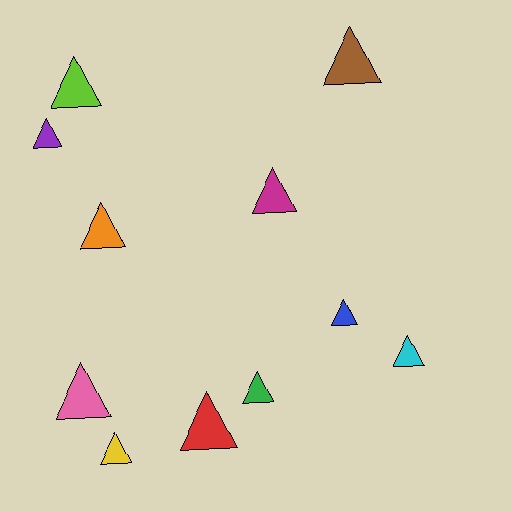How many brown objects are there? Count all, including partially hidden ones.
There is 1 brown object.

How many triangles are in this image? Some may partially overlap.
There are 11 triangles.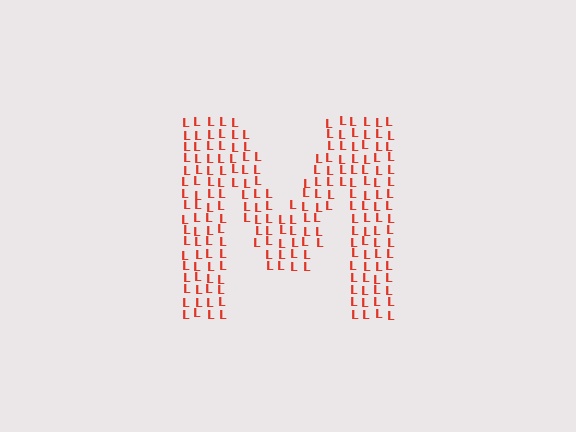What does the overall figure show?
The overall figure shows the letter M.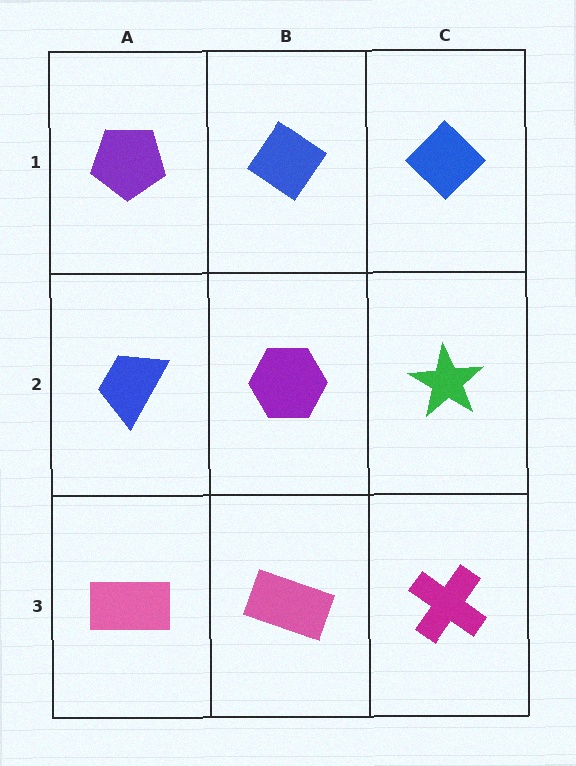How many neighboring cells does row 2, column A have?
3.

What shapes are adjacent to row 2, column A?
A purple pentagon (row 1, column A), a pink rectangle (row 3, column A), a purple hexagon (row 2, column B).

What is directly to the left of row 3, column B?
A pink rectangle.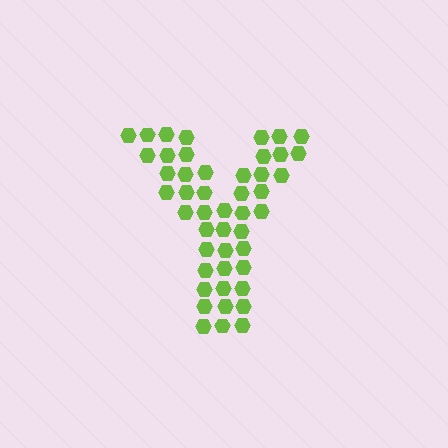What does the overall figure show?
The overall figure shows the letter Y.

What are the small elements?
The small elements are hexagons.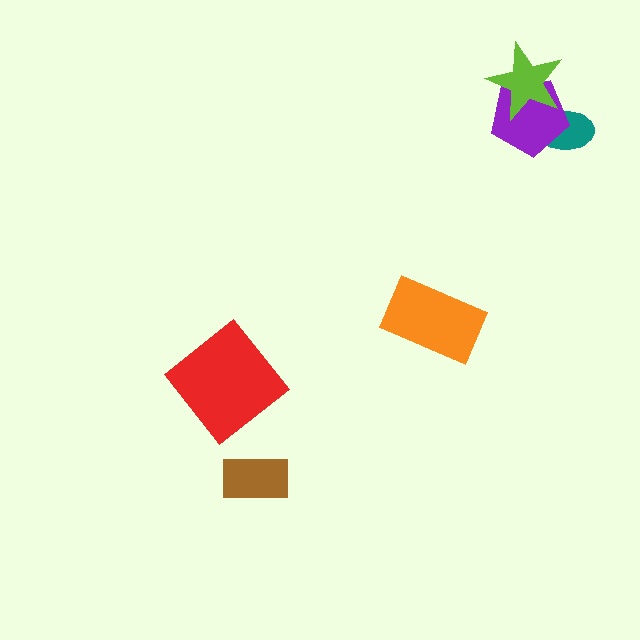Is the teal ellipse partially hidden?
Yes, it is partially covered by another shape.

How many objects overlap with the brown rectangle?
0 objects overlap with the brown rectangle.